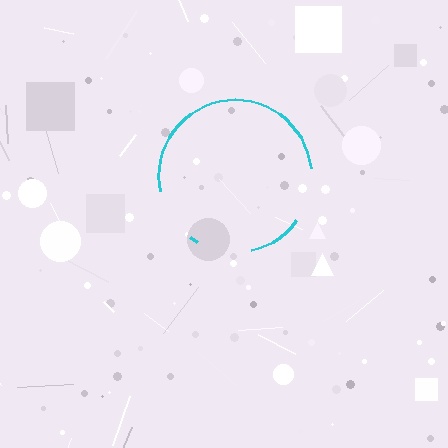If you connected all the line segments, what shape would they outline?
They would outline a circle.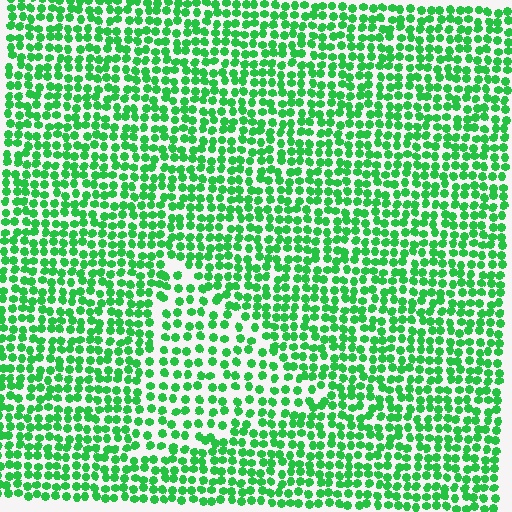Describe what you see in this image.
The image contains small green elements arranged at two different densities. A triangle-shaped region is visible where the elements are less densely packed than the surrounding area.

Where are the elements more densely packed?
The elements are more densely packed outside the triangle boundary.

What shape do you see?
I see a triangle.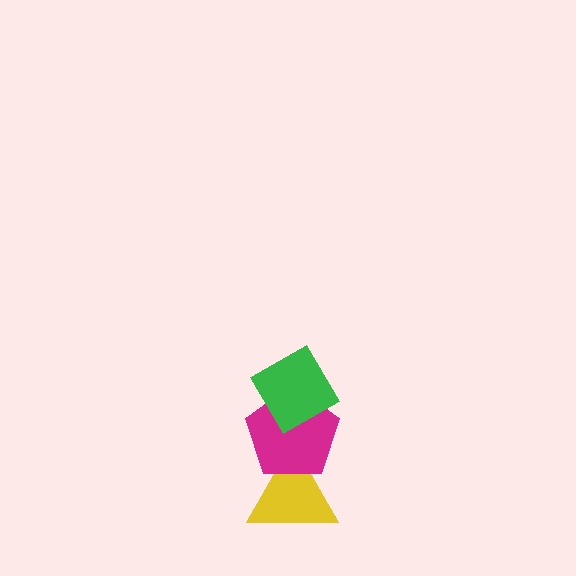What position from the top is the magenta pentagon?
The magenta pentagon is 2nd from the top.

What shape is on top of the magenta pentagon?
The green diamond is on top of the magenta pentagon.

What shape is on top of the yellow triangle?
The magenta pentagon is on top of the yellow triangle.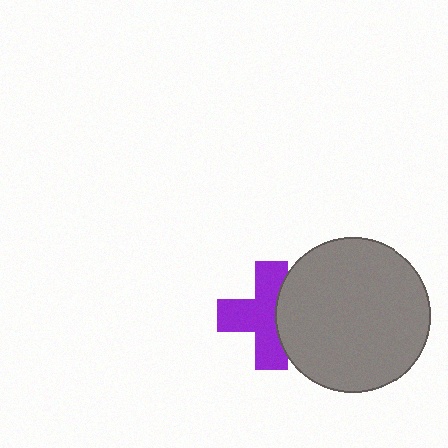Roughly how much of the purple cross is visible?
Most of it is visible (roughly 67%).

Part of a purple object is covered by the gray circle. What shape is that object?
It is a cross.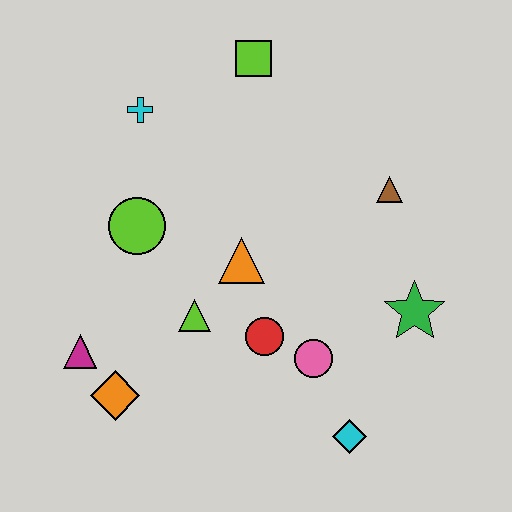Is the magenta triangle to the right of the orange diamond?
No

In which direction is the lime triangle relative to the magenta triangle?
The lime triangle is to the right of the magenta triangle.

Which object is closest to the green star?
The pink circle is closest to the green star.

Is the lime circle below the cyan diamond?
No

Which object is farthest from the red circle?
The lime square is farthest from the red circle.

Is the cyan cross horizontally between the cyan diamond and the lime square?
No